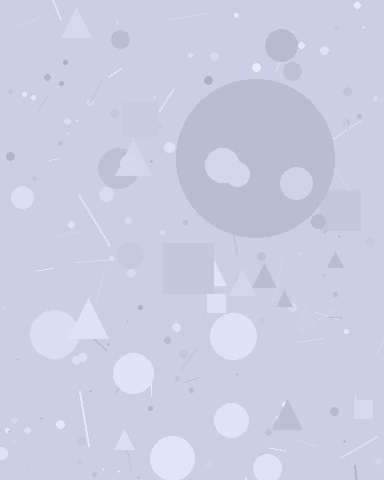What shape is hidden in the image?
A circle is hidden in the image.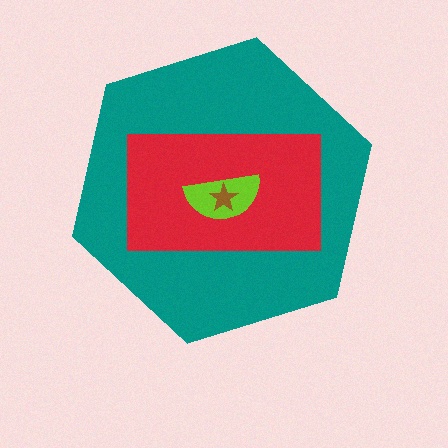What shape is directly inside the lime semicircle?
The brown star.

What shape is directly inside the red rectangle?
The lime semicircle.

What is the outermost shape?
The teal hexagon.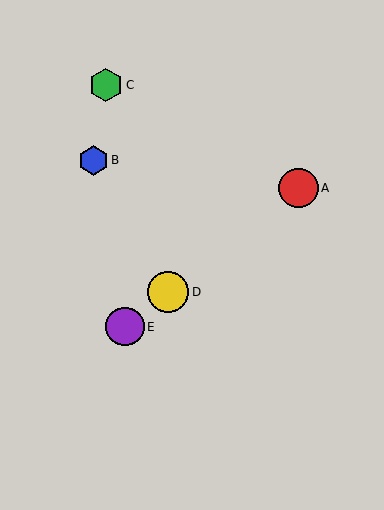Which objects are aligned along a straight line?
Objects A, D, E are aligned along a straight line.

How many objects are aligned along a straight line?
3 objects (A, D, E) are aligned along a straight line.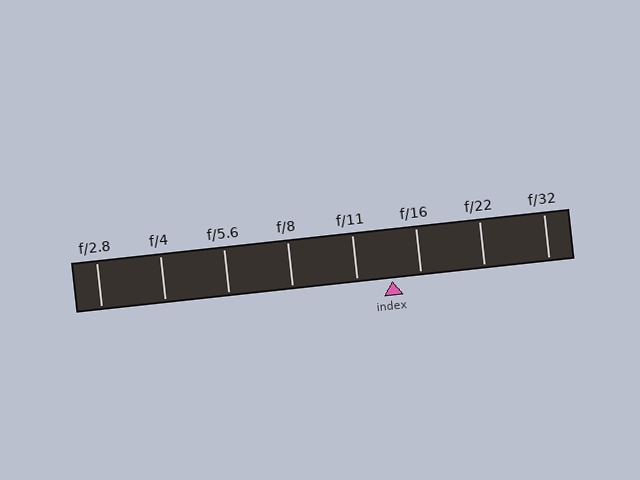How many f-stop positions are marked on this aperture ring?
There are 8 f-stop positions marked.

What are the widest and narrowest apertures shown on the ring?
The widest aperture shown is f/2.8 and the narrowest is f/32.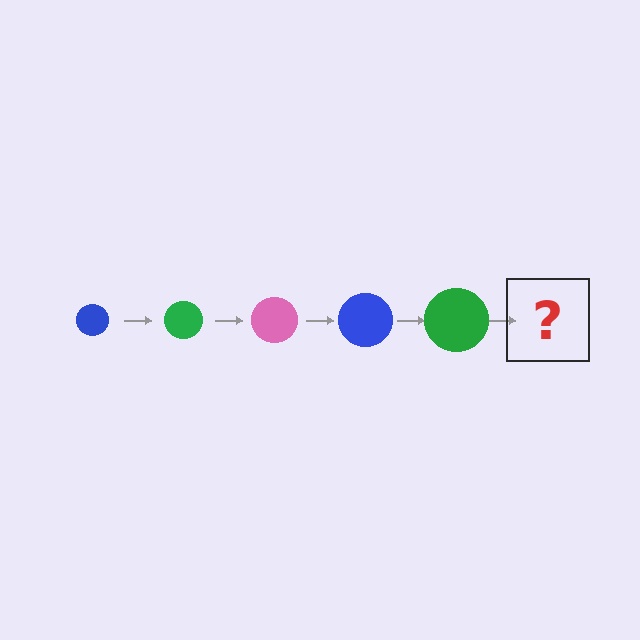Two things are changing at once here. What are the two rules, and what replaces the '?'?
The two rules are that the circle grows larger each step and the color cycles through blue, green, and pink. The '?' should be a pink circle, larger than the previous one.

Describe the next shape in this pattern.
It should be a pink circle, larger than the previous one.